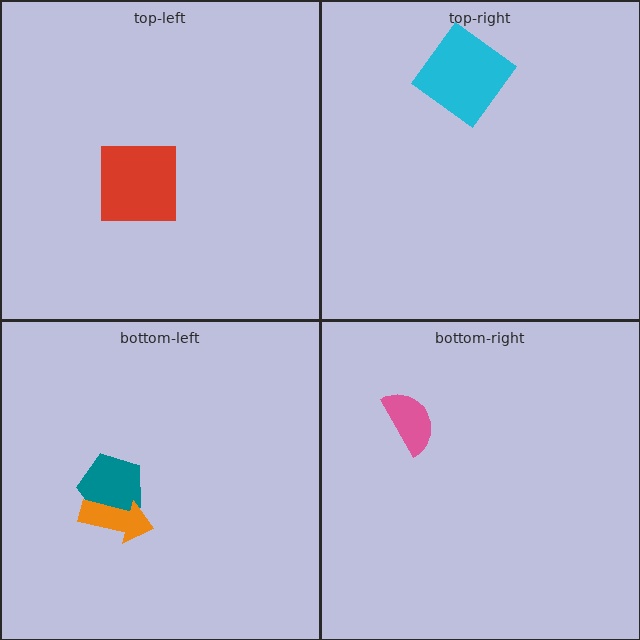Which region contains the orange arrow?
The bottom-left region.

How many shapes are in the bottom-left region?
2.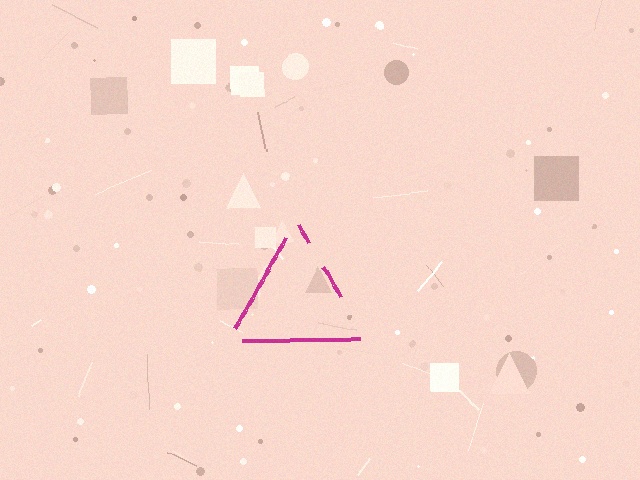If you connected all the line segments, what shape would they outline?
They would outline a triangle.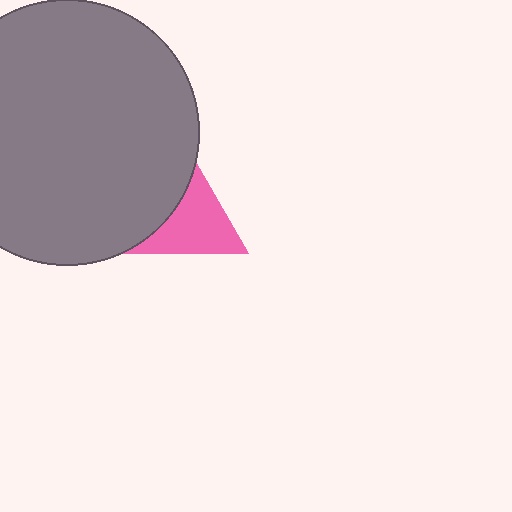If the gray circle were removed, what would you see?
You would see the complete pink triangle.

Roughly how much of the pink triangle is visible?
About half of it is visible (roughly 57%).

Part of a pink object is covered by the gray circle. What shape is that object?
It is a triangle.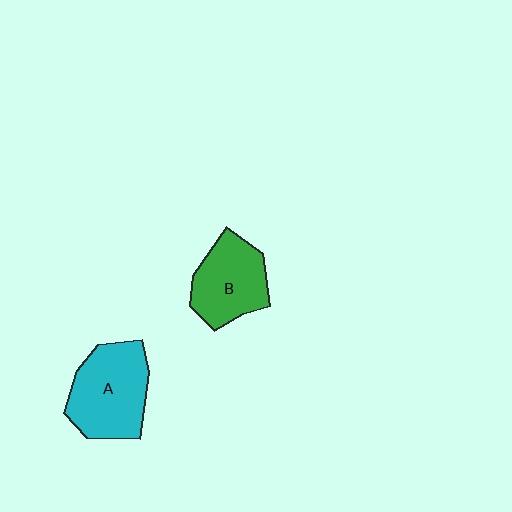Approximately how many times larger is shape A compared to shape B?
Approximately 1.2 times.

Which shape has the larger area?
Shape A (cyan).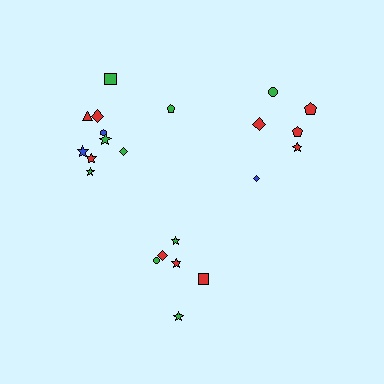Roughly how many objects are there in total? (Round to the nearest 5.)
Roughly 20 objects in total.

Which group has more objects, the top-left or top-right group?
The top-left group.